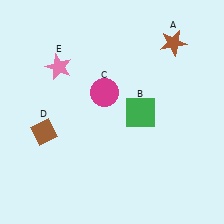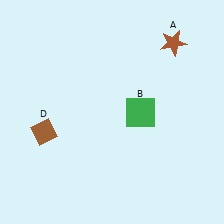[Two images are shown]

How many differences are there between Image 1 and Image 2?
There are 2 differences between the two images.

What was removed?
The magenta circle (C), the pink star (E) were removed in Image 2.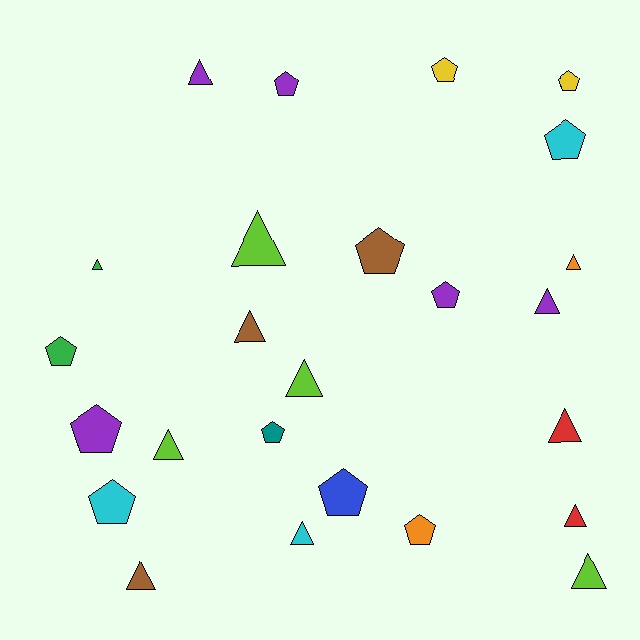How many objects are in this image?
There are 25 objects.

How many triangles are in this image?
There are 13 triangles.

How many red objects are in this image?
There are 2 red objects.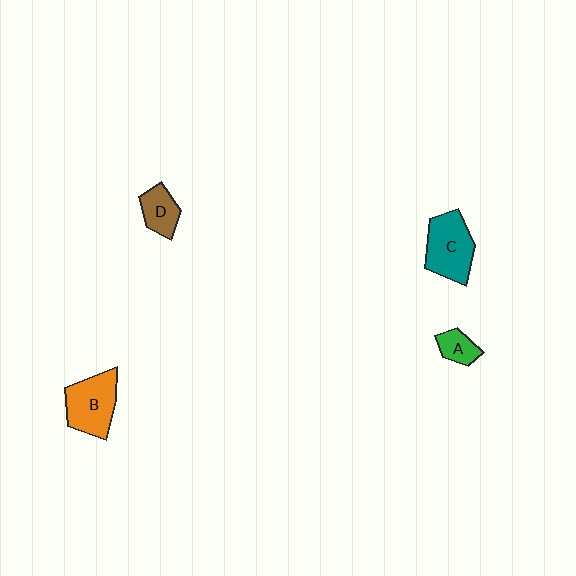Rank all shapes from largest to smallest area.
From largest to smallest: C (teal), B (orange), D (brown), A (green).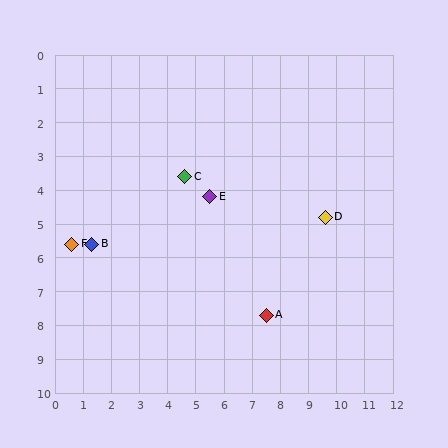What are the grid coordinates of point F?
Point F is at approximately (0.6, 5.6).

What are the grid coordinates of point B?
Point B is at approximately (1.3, 5.6).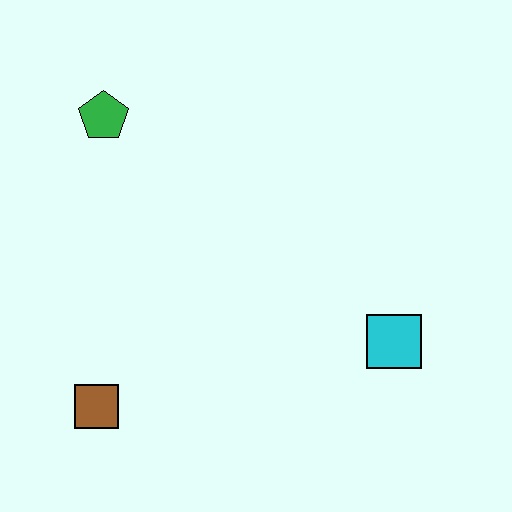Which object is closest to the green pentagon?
The brown square is closest to the green pentagon.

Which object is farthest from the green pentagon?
The cyan square is farthest from the green pentagon.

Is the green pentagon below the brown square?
No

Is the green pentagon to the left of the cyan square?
Yes